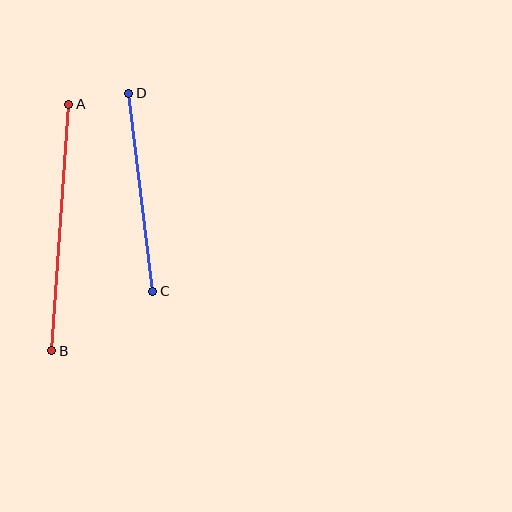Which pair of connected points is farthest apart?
Points A and B are farthest apart.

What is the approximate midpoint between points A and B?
The midpoint is at approximately (60, 227) pixels.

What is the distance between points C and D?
The distance is approximately 199 pixels.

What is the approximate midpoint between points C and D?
The midpoint is at approximately (141, 192) pixels.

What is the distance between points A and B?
The distance is approximately 247 pixels.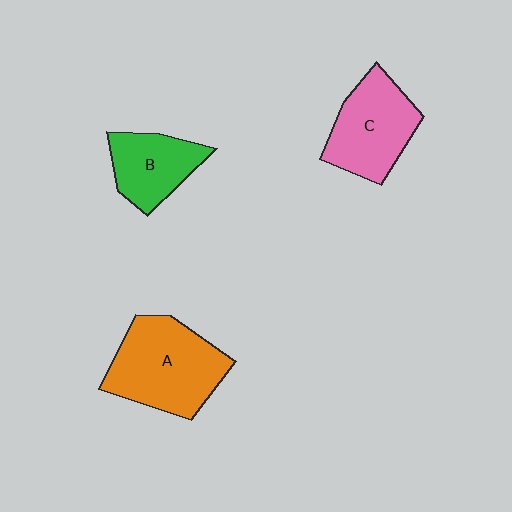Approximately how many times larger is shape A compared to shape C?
Approximately 1.2 times.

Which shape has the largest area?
Shape A (orange).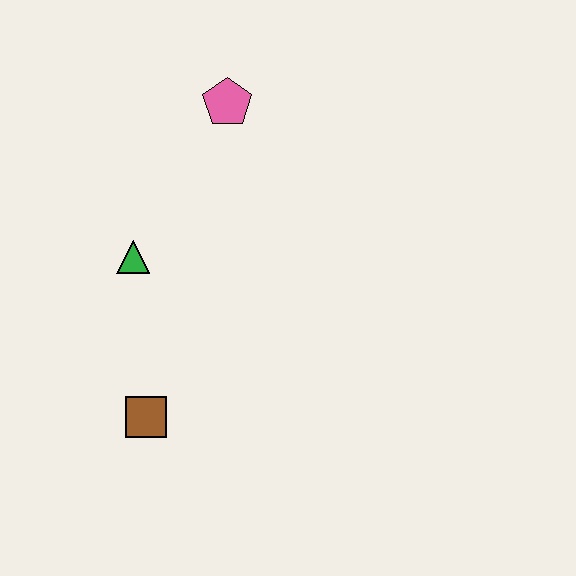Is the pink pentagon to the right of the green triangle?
Yes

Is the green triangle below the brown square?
No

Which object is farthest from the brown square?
The pink pentagon is farthest from the brown square.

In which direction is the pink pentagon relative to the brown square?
The pink pentagon is above the brown square.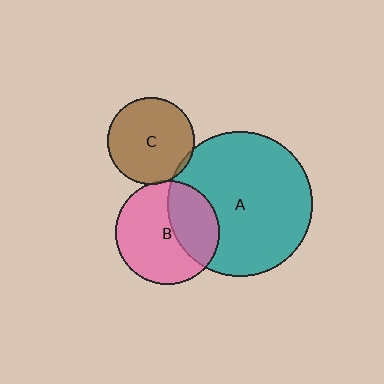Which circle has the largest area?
Circle A (teal).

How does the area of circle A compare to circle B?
Approximately 1.9 times.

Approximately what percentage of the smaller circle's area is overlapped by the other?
Approximately 35%.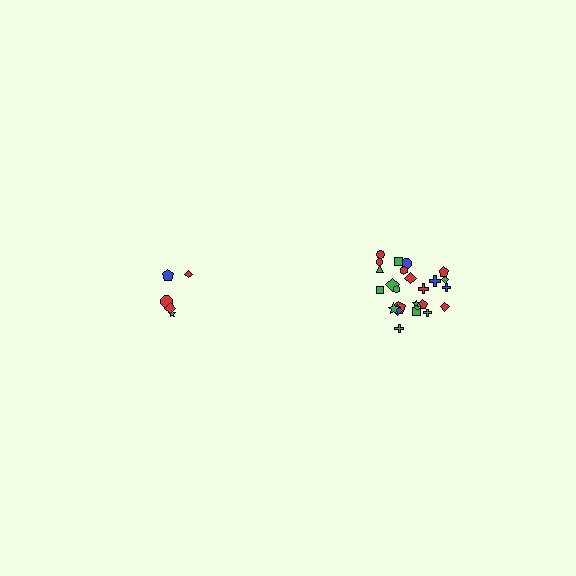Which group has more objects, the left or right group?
The right group.